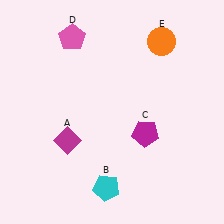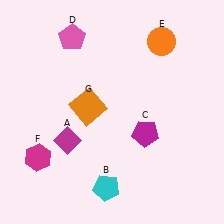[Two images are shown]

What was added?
A magenta hexagon (F), an orange square (G) were added in Image 2.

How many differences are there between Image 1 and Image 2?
There are 2 differences between the two images.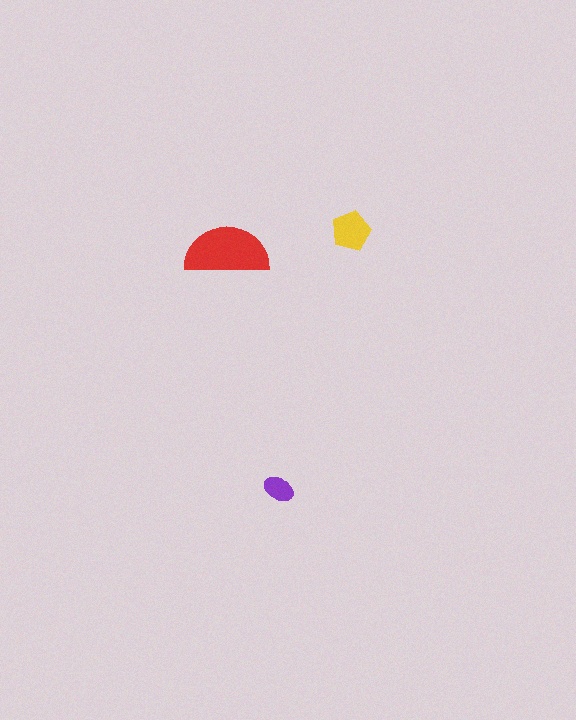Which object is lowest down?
The purple ellipse is bottommost.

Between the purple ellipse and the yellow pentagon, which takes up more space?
The yellow pentagon.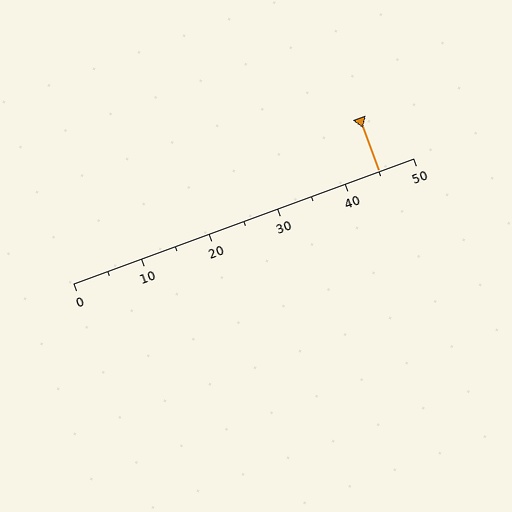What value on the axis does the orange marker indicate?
The marker indicates approximately 45.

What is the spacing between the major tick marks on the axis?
The major ticks are spaced 10 apart.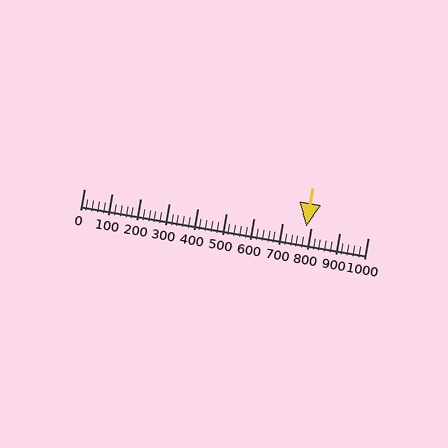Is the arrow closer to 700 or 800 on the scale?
The arrow is closer to 800.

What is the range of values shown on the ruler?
The ruler shows values from 0 to 1000.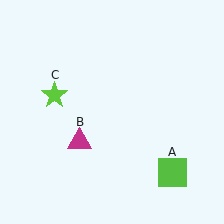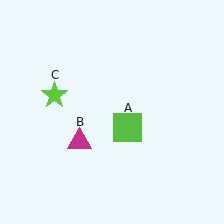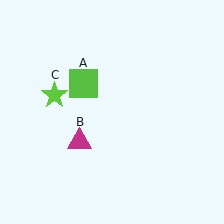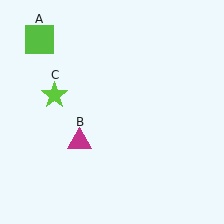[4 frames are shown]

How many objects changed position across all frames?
1 object changed position: lime square (object A).